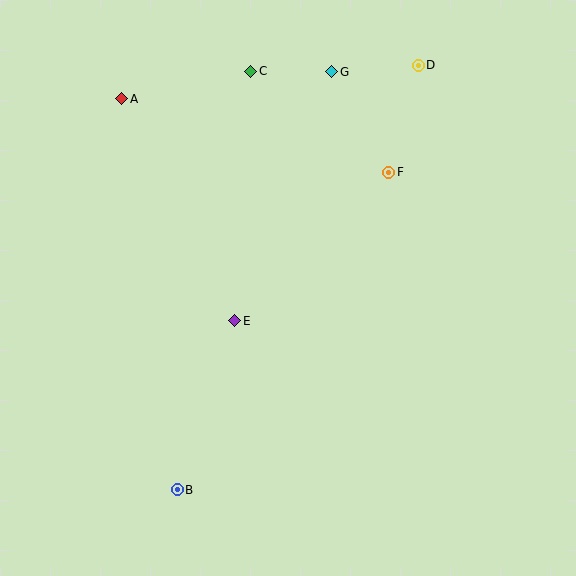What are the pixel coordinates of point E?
Point E is at (235, 321).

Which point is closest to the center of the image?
Point E at (235, 321) is closest to the center.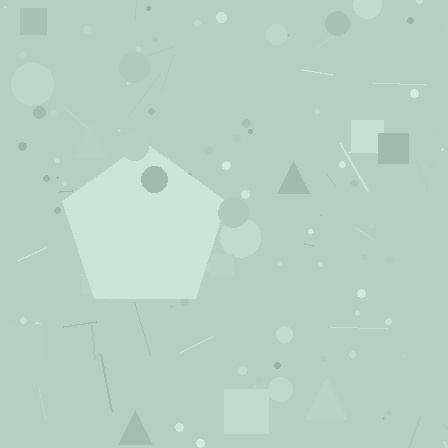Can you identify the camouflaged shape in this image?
The camouflaged shape is a pentagon.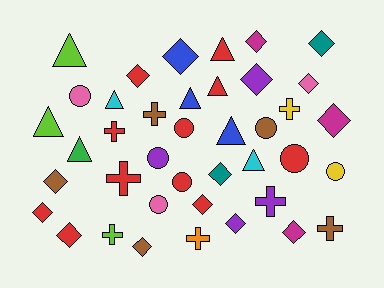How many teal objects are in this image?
There are 2 teal objects.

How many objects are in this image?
There are 40 objects.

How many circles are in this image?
There are 8 circles.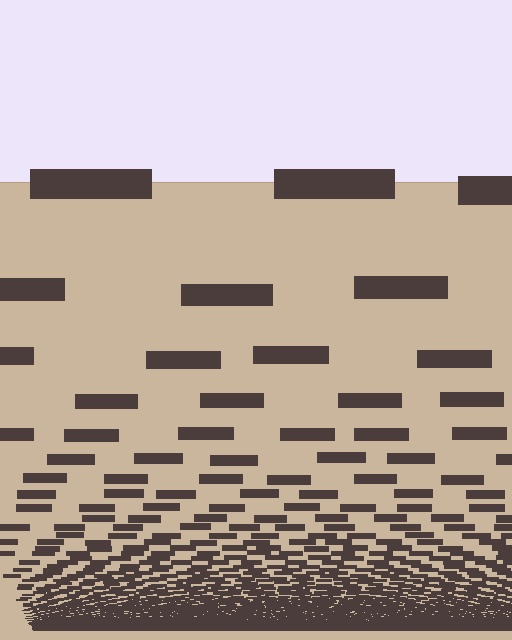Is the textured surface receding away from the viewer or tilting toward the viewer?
The surface appears to tilt toward the viewer. Texture elements get larger and sparser toward the top.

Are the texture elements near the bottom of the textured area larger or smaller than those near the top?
Smaller. The gradient is inverted — elements near the bottom are smaller and denser.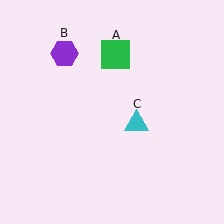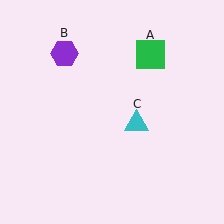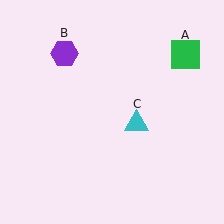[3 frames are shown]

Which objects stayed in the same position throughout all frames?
Purple hexagon (object B) and cyan triangle (object C) remained stationary.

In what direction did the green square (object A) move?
The green square (object A) moved right.